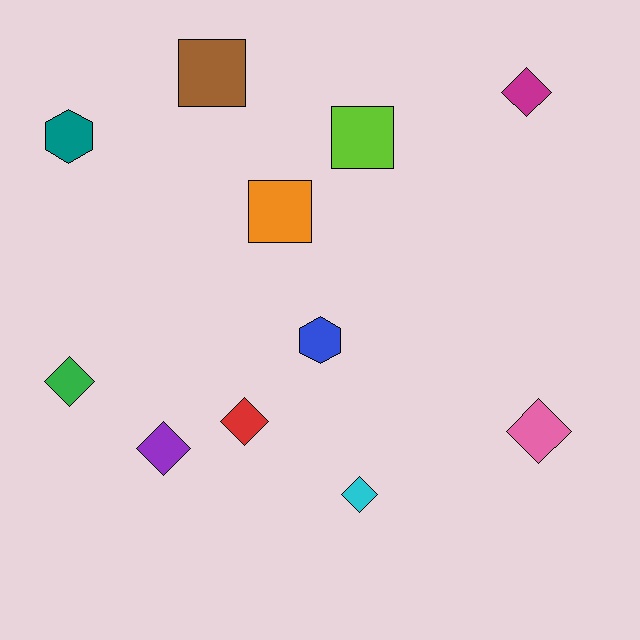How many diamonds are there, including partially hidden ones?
There are 6 diamonds.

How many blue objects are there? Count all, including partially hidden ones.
There is 1 blue object.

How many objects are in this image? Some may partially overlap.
There are 11 objects.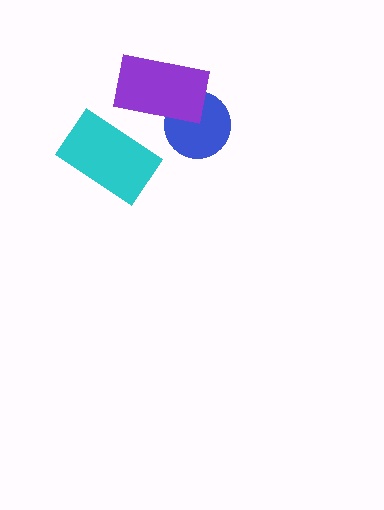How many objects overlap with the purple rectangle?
1 object overlaps with the purple rectangle.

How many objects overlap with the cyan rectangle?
0 objects overlap with the cyan rectangle.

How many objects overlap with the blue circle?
1 object overlaps with the blue circle.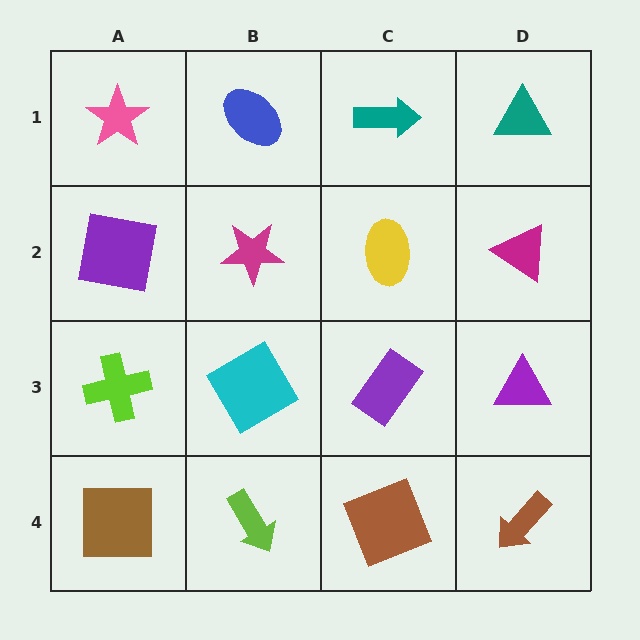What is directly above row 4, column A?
A lime cross.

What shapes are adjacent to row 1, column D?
A magenta triangle (row 2, column D), a teal arrow (row 1, column C).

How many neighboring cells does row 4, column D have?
2.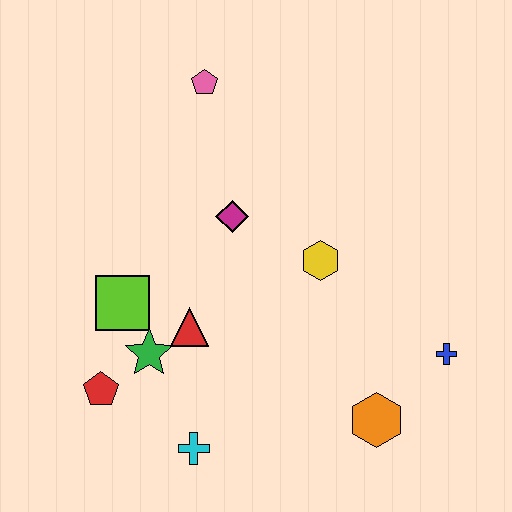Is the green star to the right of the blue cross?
No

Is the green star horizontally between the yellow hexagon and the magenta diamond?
No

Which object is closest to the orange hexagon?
The blue cross is closest to the orange hexagon.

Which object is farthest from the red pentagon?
The blue cross is farthest from the red pentagon.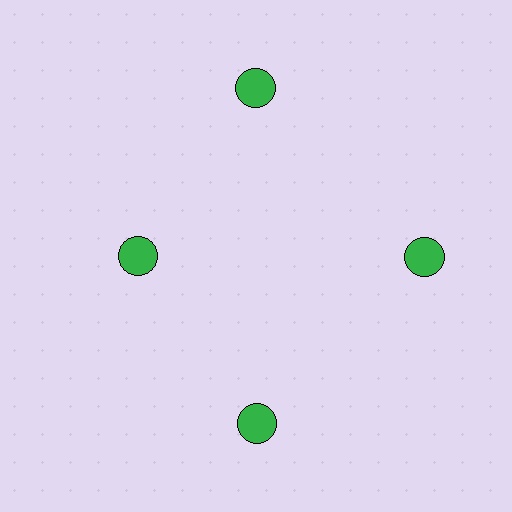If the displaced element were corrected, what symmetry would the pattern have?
It would have 4-fold rotational symmetry — the pattern would map onto itself every 90 degrees.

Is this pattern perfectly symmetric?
No. The 4 green circles are arranged in a ring, but one element near the 9 o'clock position is pulled inward toward the center, breaking the 4-fold rotational symmetry.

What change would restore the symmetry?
The symmetry would be restored by moving it outward, back onto the ring so that all 4 circles sit at equal angles and equal distance from the center.